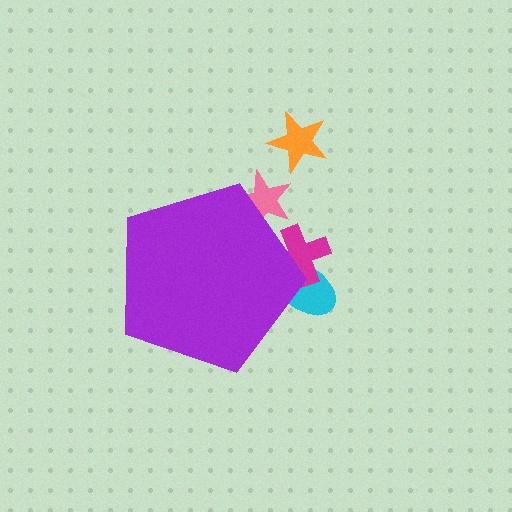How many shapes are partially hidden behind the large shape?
3 shapes are partially hidden.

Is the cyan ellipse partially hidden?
Yes, the cyan ellipse is partially hidden behind the purple pentagon.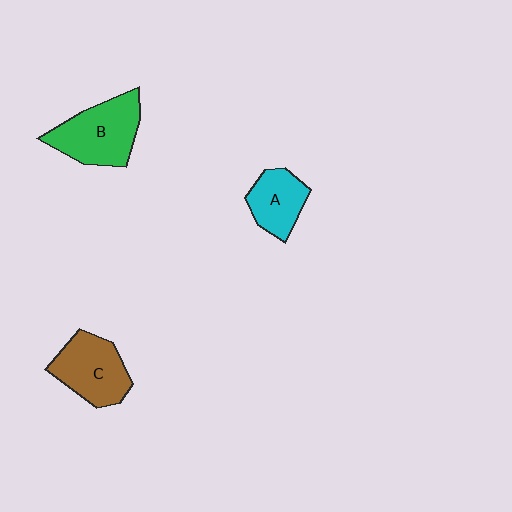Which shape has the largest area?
Shape B (green).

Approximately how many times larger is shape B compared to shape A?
Approximately 1.6 times.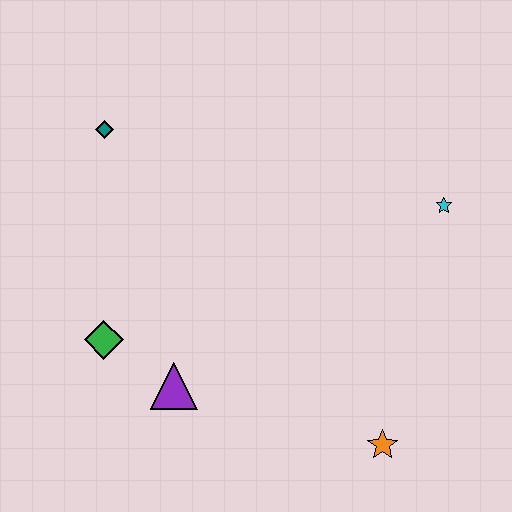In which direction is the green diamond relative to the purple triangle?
The green diamond is to the left of the purple triangle.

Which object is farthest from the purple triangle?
The cyan star is farthest from the purple triangle.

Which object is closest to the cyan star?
The orange star is closest to the cyan star.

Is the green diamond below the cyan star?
Yes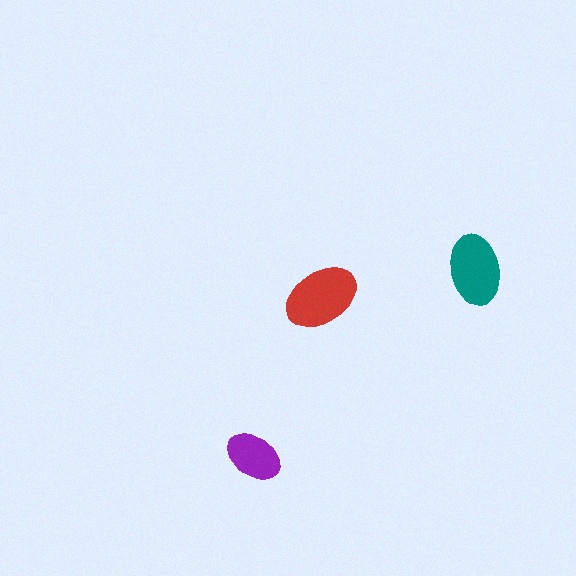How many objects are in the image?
There are 3 objects in the image.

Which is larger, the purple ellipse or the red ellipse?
The red one.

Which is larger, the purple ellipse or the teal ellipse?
The teal one.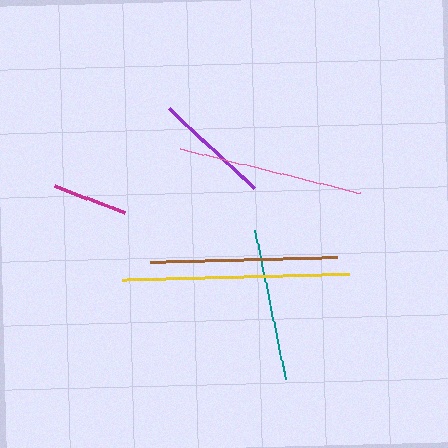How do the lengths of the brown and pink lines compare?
The brown and pink lines are approximately the same length.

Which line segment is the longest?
The yellow line is the longest at approximately 228 pixels.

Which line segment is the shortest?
The magenta line is the shortest at approximately 75 pixels.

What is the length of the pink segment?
The pink segment is approximately 186 pixels long.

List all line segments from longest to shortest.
From longest to shortest: yellow, brown, pink, teal, purple, magenta.